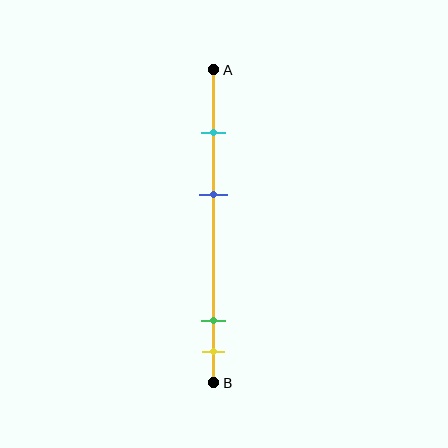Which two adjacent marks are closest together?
The green and yellow marks are the closest adjacent pair.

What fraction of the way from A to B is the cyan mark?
The cyan mark is approximately 20% (0.2) of the way from A to B.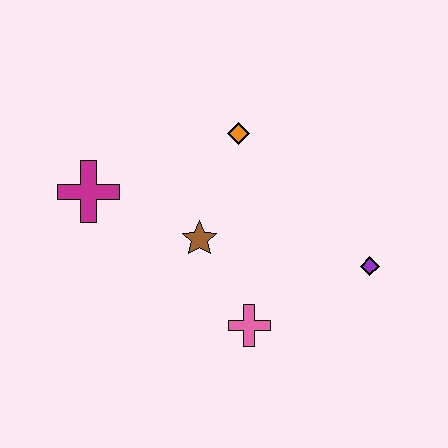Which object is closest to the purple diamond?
The pink cross is closest to the purple diamond.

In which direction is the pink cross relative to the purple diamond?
The pink cross is to the left of the purple diamond.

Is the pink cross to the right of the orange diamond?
Yes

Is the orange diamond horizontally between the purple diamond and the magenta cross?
Yes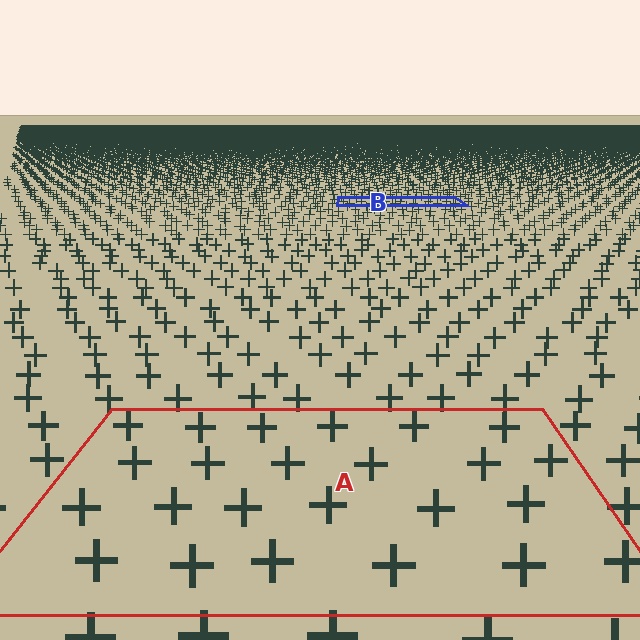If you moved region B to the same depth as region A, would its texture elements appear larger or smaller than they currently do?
They would appear larger. At a closer depth, the same texture elements are projected at a bigger on-screen size.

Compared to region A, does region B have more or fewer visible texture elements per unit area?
Region B has more texture elements per unit area — they are packed more densely because it is farther away.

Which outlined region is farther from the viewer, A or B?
Region B is farther from the viewer — the texture elements inside it appear smaller and more densely packed.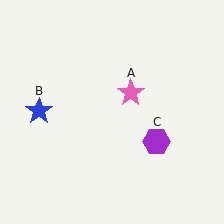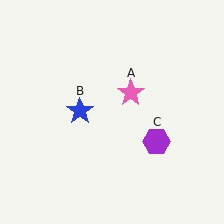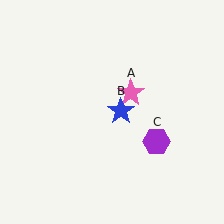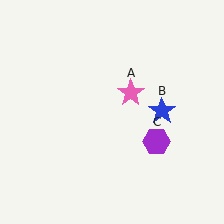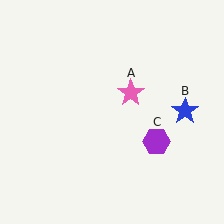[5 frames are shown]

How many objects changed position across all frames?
1 object changed position: blue star (object B).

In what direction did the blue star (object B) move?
The blue star (object B) moved right.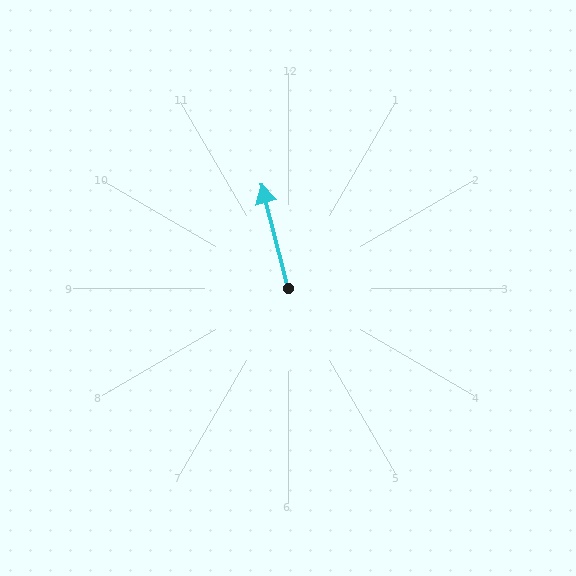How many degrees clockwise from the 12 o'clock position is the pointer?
Approximately 346 degrees.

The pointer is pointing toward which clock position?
Roughly 12 o'clock.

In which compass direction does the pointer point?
North.